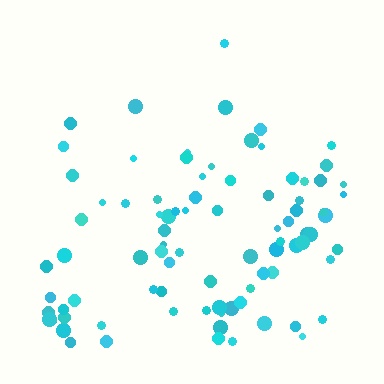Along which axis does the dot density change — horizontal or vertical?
Vertical.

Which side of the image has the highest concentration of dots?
The bottom.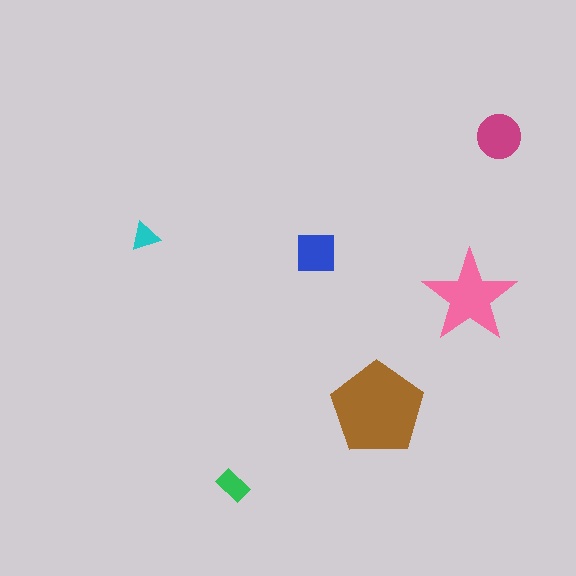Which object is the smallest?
The cyan triangle.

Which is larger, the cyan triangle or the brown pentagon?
The brown pentagon.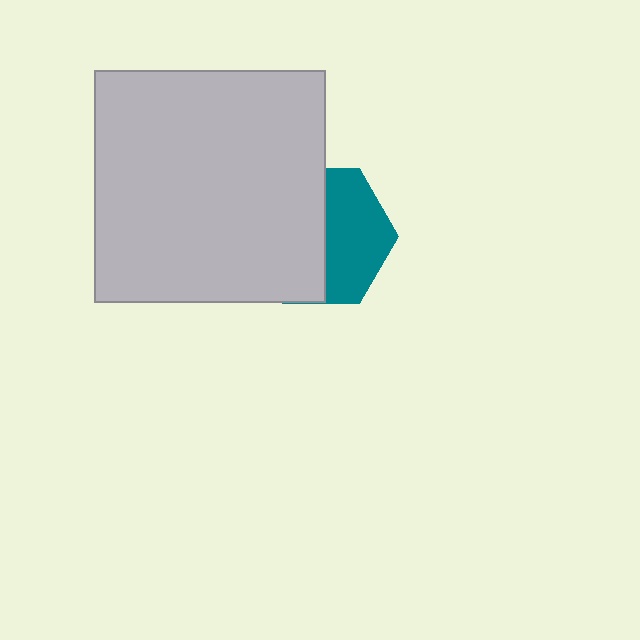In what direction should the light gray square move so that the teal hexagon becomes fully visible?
The light gray square should move left. That is the shortest direction to clear the overlap and leave the teal hexagon fully visible.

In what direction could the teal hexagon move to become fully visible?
The teal hexagon could move right. That would shift it out from behind the light gray square entirely.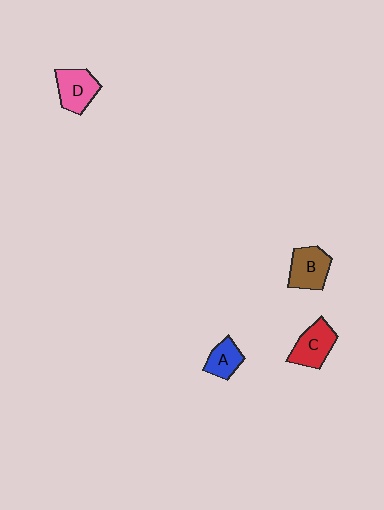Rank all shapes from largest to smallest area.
From largest to smallest: B (brown), D (pink), C (red), A (blue).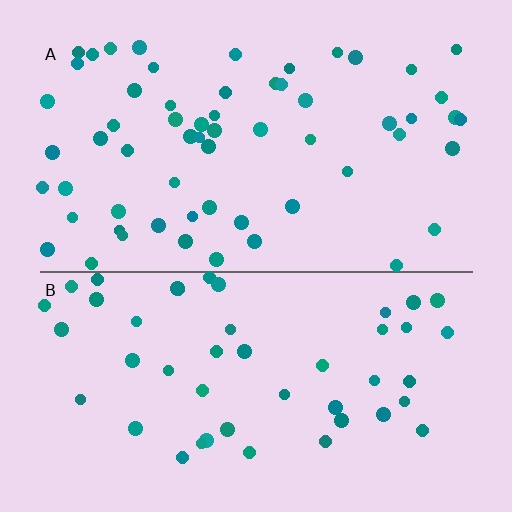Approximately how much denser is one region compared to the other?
Approximately 1.3× — region A over region B.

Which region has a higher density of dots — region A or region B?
A (the top).